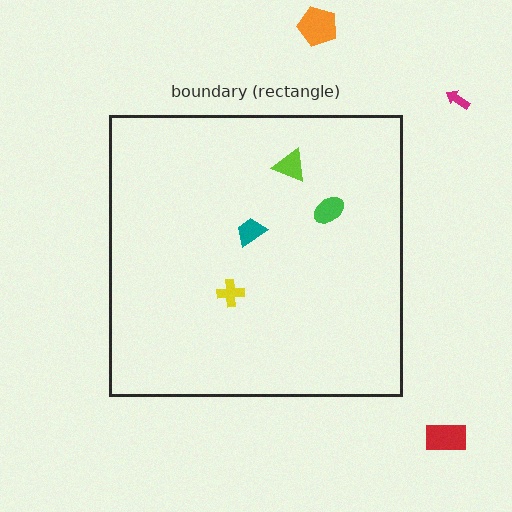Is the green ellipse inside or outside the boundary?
Inside.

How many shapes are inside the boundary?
4 inside, 3 outside.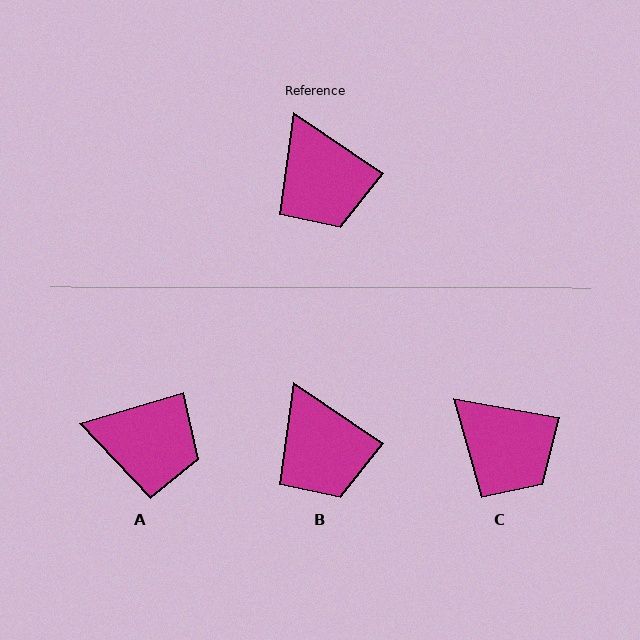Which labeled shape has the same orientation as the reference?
B.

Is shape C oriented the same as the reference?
No, it is off by about 24 degrees.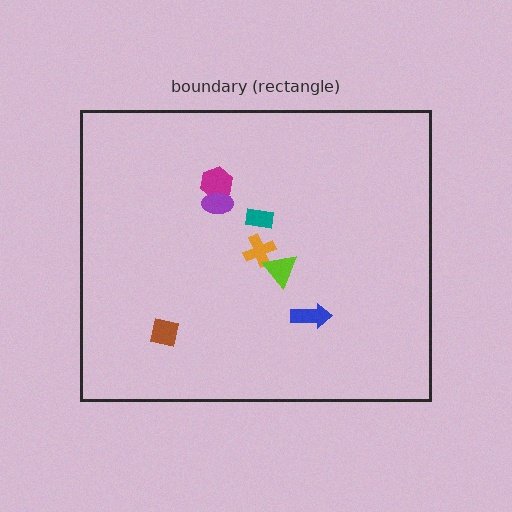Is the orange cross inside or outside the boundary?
Inside.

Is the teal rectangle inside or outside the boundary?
Inside.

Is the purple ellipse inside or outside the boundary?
Inside.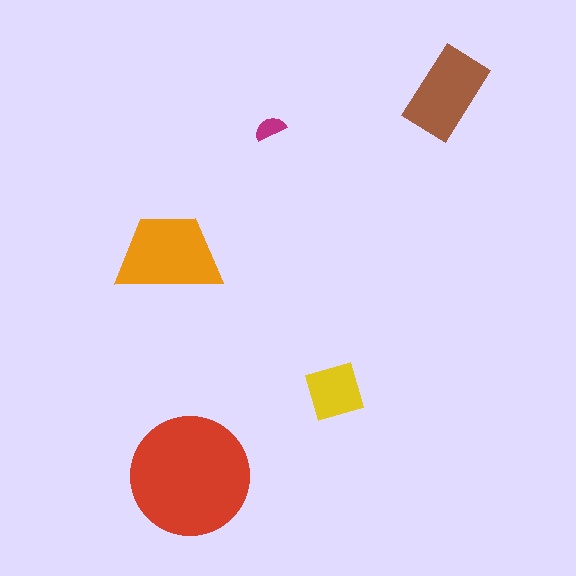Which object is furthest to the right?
The brown rectangle is rightmost.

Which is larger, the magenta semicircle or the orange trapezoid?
The orange trapezoid.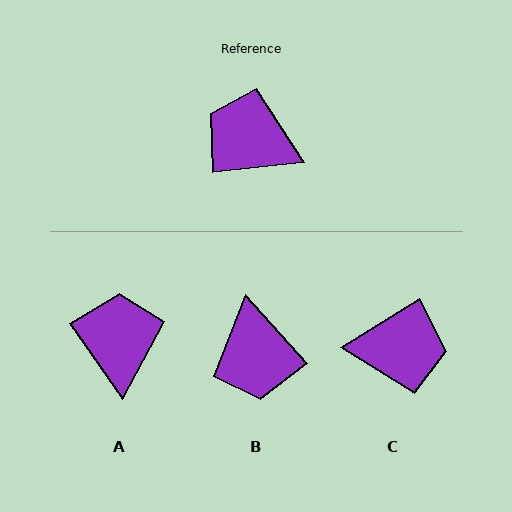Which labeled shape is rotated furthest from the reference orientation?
C, about 155 degrees away.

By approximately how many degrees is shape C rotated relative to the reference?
Approximately 155 degrees clockwise.